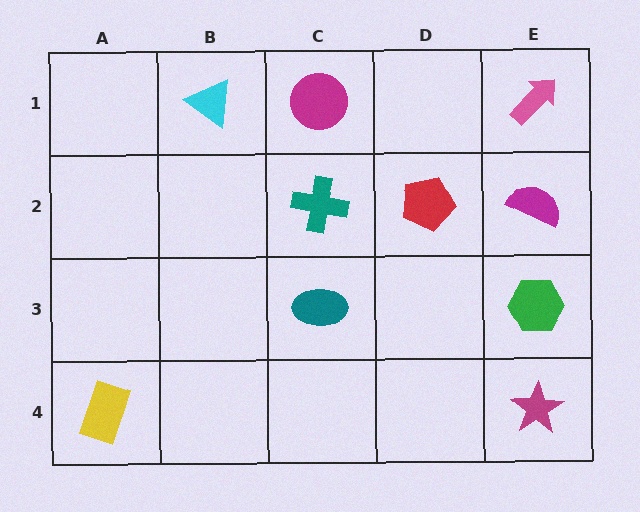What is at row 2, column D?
A red pentagon.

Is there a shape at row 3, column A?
No, that cell is empty.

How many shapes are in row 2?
3 shapes.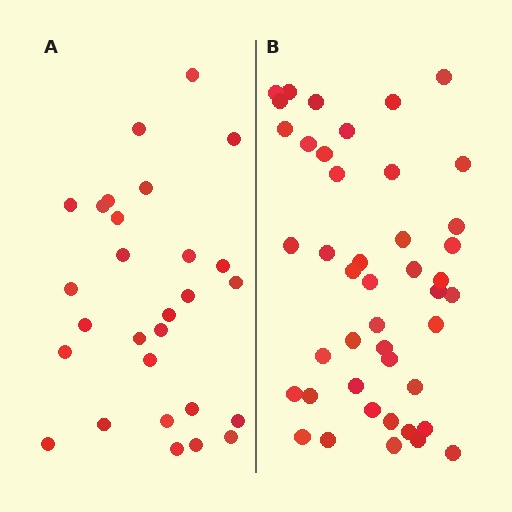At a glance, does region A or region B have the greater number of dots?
Region B (the right region) has more dots.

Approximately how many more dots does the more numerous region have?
Region B has approximately 15 more dots than region A.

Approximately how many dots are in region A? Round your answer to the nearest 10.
About 30 dots. (The exact count is 28, which rounds to 30.)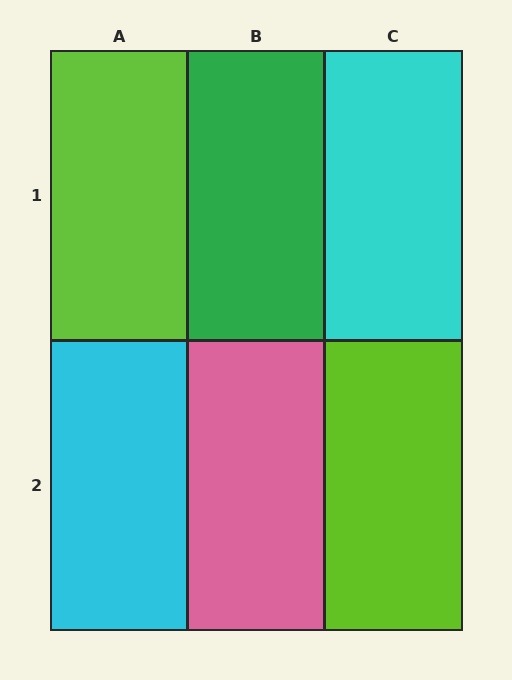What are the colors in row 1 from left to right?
Lime, green, cyan.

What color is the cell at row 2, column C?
Lime.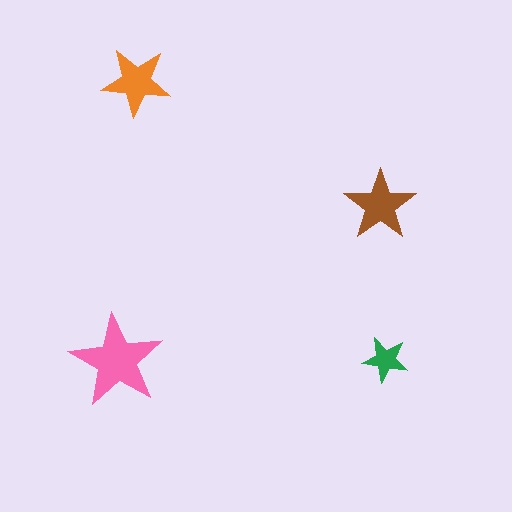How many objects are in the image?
There are 4 objects in the image.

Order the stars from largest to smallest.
the pink one, the brown one, the orange one, the green one.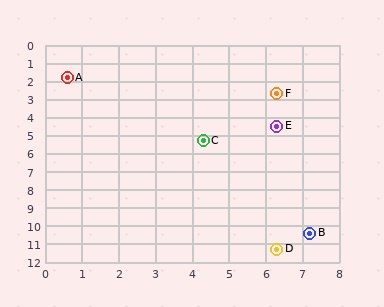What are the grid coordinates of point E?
Point E is at approximately (6.3, 4.5).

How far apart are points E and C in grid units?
Points E and C are about 2.2 grid units apart.